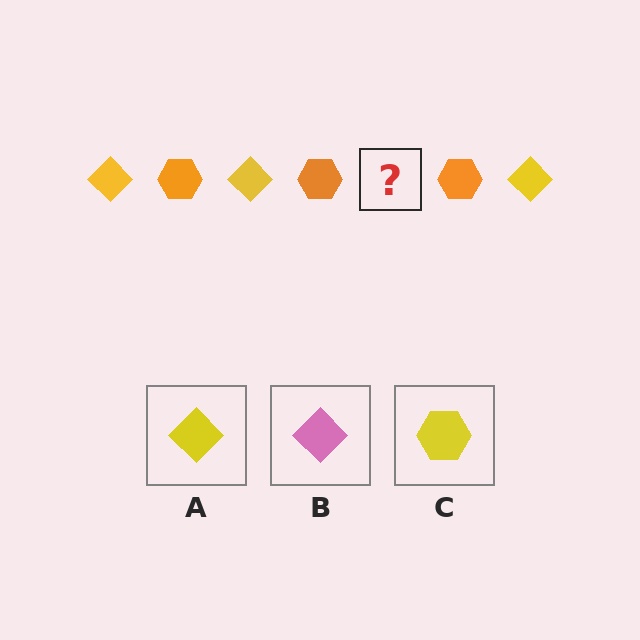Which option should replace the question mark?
Option A.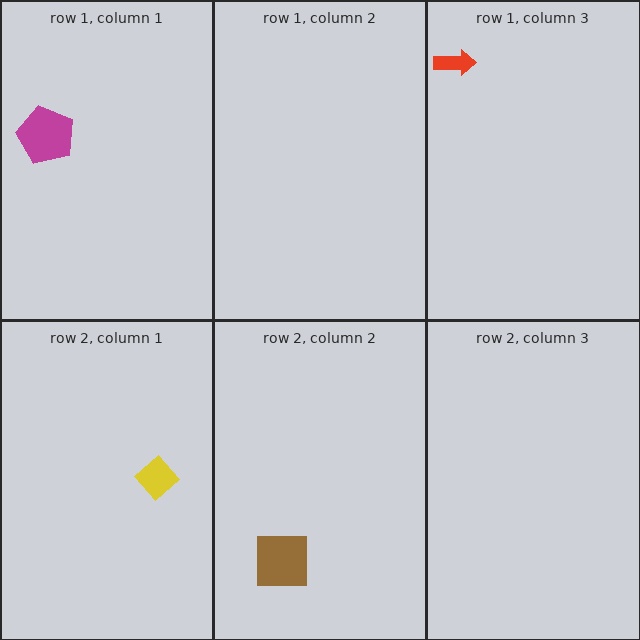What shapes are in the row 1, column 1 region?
The magenta pentagon.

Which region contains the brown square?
The row 2, column 2 region.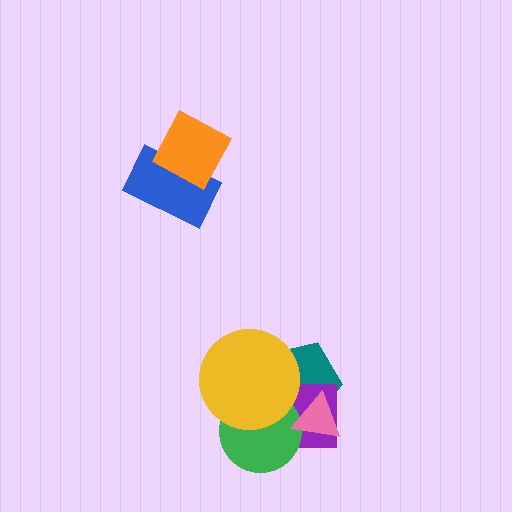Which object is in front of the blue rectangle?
The orange diamond is in front of the blue rectangle.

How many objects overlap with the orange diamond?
1 object overlaps with the orange diamond.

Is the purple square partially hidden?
Yes, it is partially covered by another shape.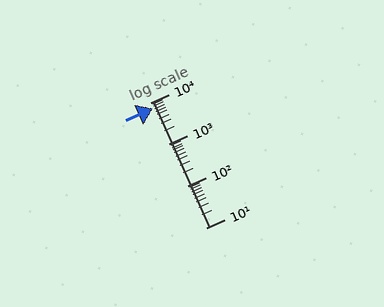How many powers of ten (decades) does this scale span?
The scale spans 3 decades, from 10 to 10000.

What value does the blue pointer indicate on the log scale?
The pointer indicates approximately 7100.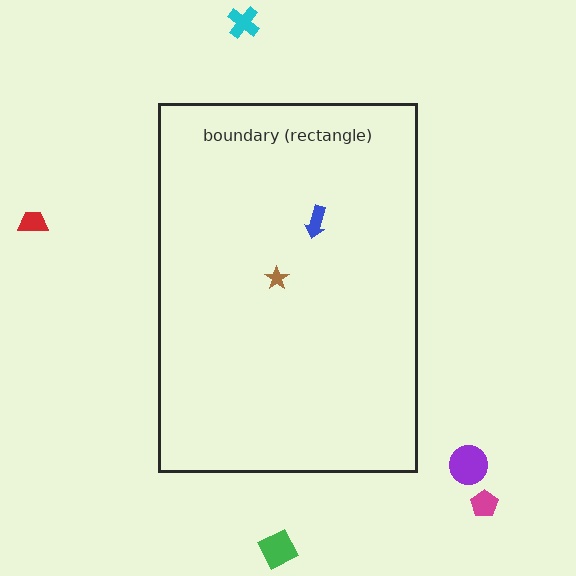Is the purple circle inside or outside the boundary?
Outside.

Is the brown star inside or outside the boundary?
Inside.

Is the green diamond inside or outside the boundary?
Outside.